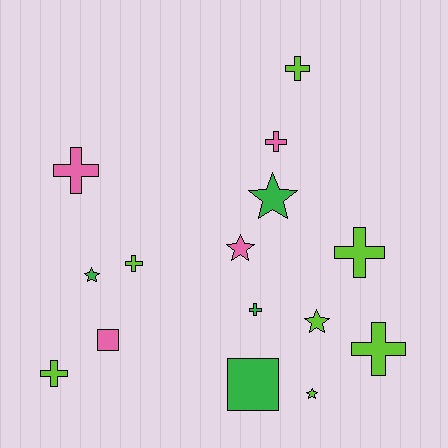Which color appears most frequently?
Lime, with 7 objects.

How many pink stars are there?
There is 1 pink star.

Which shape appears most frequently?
Cross, with 8 objects.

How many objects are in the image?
There are 15 objects.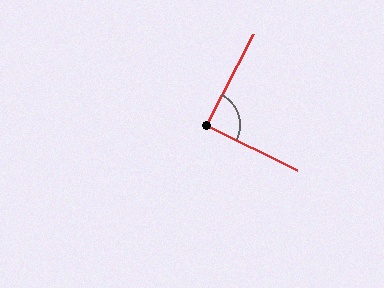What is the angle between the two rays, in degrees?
Approximately 88 degrees.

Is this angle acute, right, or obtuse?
It is approximately a right angle.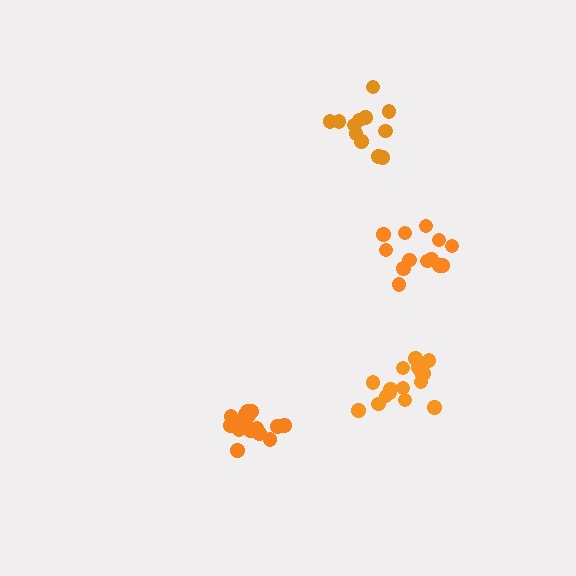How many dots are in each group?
Group 1: 12 dots, Group 2: 13 dots, Group 3: 16 dots, Group 4: 16 dots (57 total).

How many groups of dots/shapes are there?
There are 4 groups.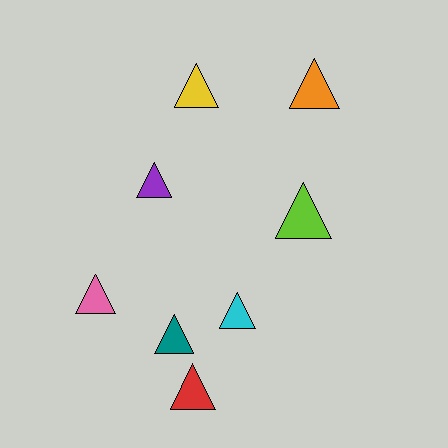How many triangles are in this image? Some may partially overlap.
There are 8 triangles.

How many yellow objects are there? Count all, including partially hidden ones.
There is 1 yellow object.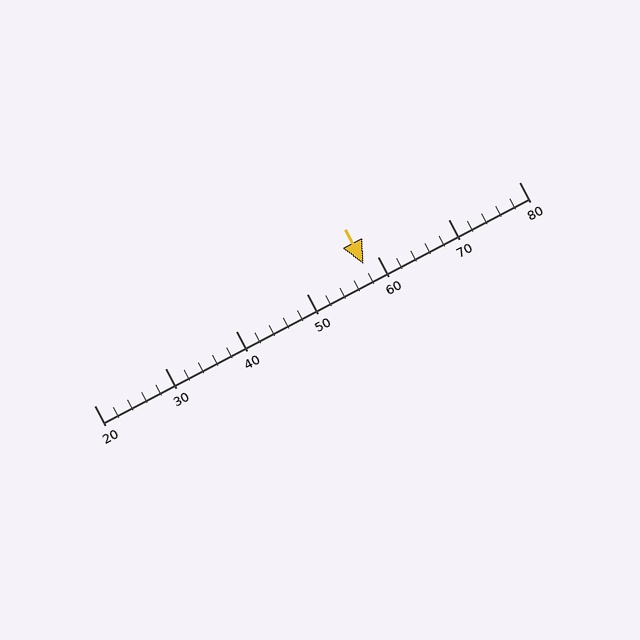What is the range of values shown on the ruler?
The ruler shows values from 20 to 80.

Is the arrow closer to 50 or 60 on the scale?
The arrow is closer to 60.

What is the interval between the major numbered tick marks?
The major tick marks are spaced 10 units apart.